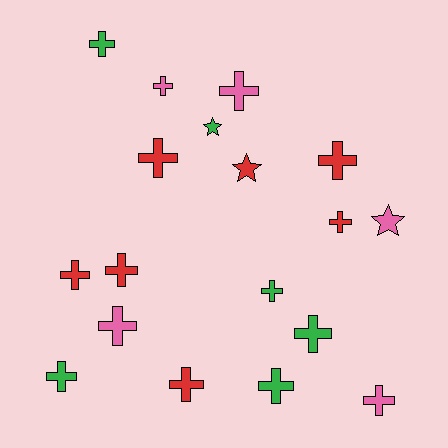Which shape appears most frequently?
Cross, with 15 objects.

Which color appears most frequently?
Red, with 7 objects.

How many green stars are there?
There is 1 green star.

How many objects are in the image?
There are 18 objects.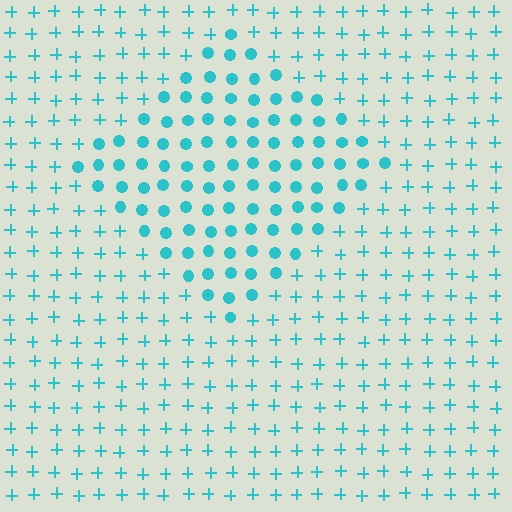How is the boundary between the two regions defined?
The boundary is defined by a change in element shape: circles inside vs. plus signs outside. All elements share the same color and spacing.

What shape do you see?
I see a diamond.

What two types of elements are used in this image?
The image uses circles inside the diamond region and plus signs outside it.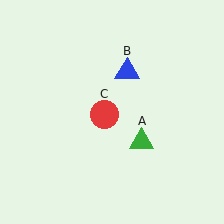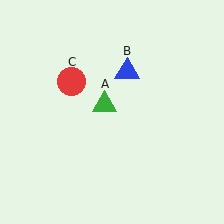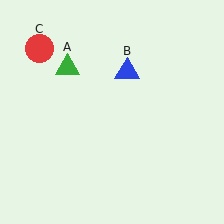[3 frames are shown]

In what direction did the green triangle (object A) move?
The green triangle (object A) moved up and to the left.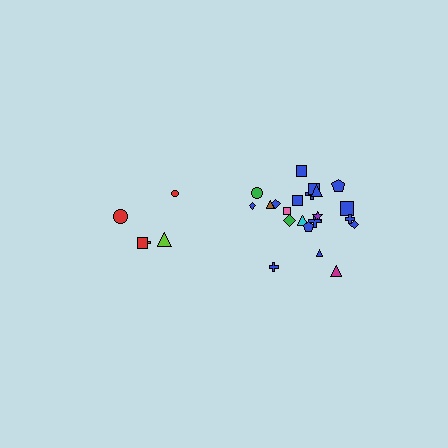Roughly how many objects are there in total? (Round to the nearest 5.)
Roughly 25 objects in total.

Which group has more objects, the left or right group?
The right group.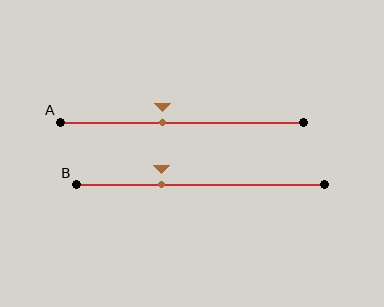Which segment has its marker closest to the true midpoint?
Segment A has its marker closest to the true midpoint.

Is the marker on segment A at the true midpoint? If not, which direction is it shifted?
No, the marker on segment A is shifted to the left by about 8% of the segment length.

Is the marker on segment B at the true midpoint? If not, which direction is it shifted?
No, the marker on segment B is shifted to the left by about 16% of the segment length.